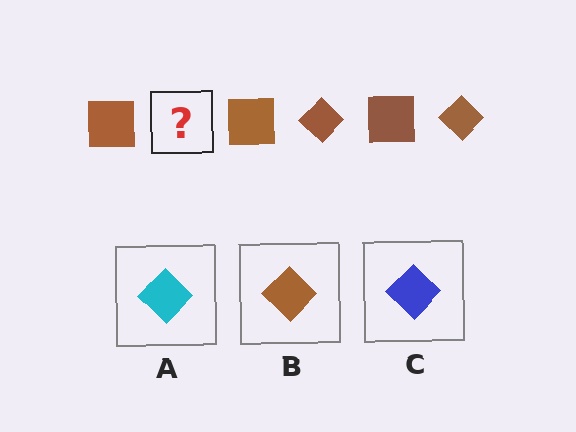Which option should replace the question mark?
Option B.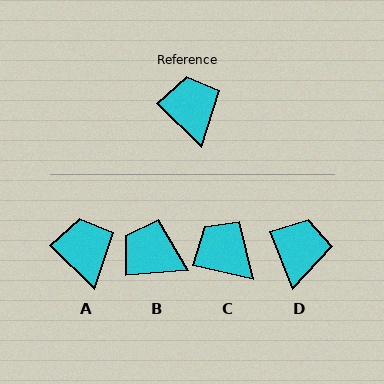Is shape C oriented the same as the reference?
No, it is off by about 31 degrees.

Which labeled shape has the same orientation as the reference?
A.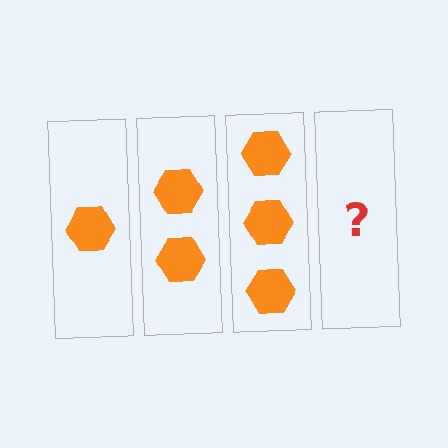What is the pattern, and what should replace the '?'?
The pattern is that each step adds one more hexagon. The '?' should be 4 hexagons.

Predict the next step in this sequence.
The next step is 4 hexagons.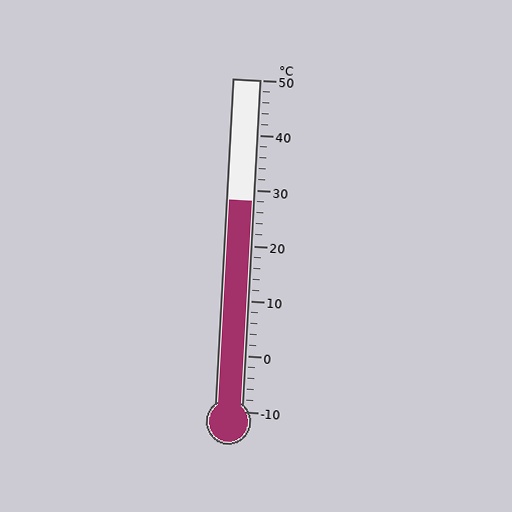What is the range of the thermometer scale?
The thermometer scale ranges from -10°C to 50°C.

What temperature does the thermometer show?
The thermometer shows approximately 28°C.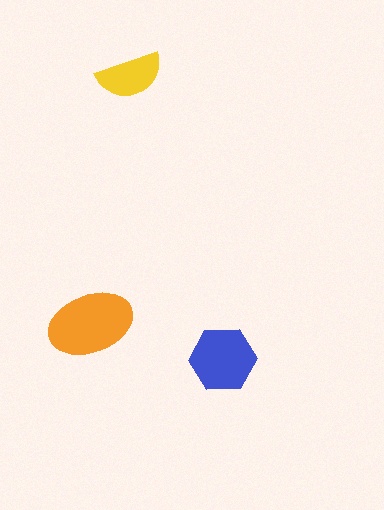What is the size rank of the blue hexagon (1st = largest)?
2nd.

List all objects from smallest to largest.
The yellow semicircle, the blue hexagon, the orange ellipse.